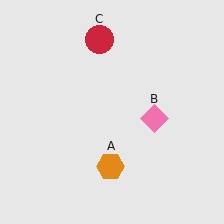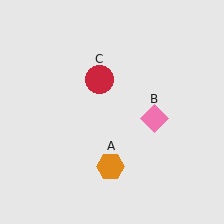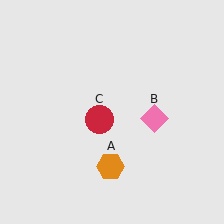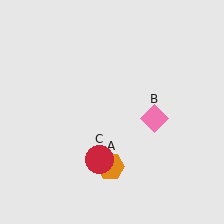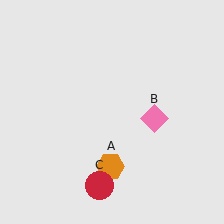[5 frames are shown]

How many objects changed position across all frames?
1 object changed position: red circle (object C).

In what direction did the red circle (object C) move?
The red circle (object C) moved down.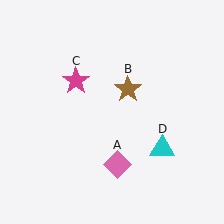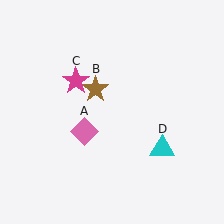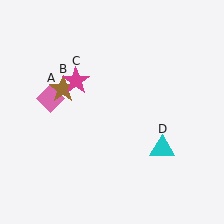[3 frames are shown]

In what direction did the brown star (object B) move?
The brown star (object B) moved left.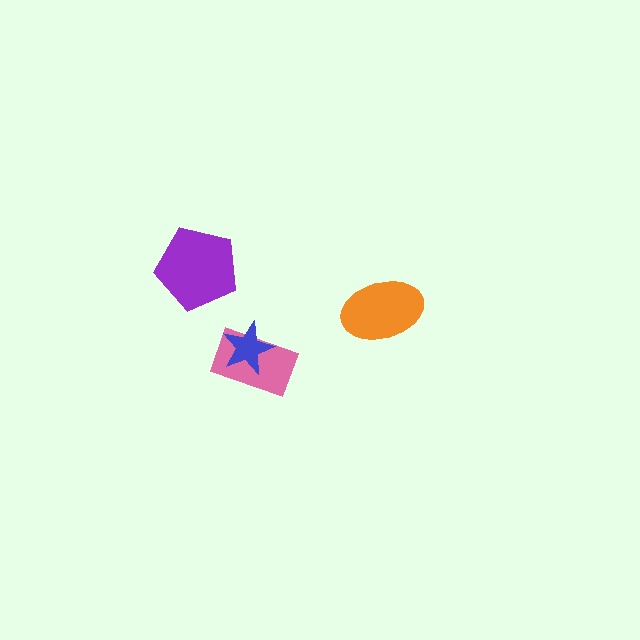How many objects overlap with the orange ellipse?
0 objects overlap with the orange ellipse.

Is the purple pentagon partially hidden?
No, no other shape covers it.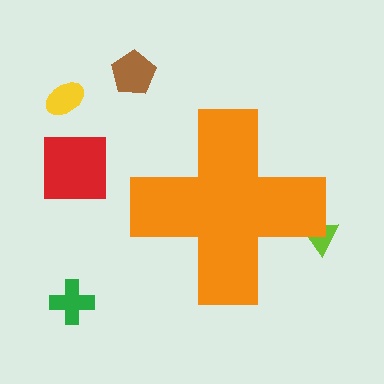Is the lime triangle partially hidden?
Yes, the lime triangle is partially hidden behind the orange cross.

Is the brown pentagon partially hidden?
No, the brown pentagon is fully visible.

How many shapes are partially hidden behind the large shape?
1 shape is partially hidden.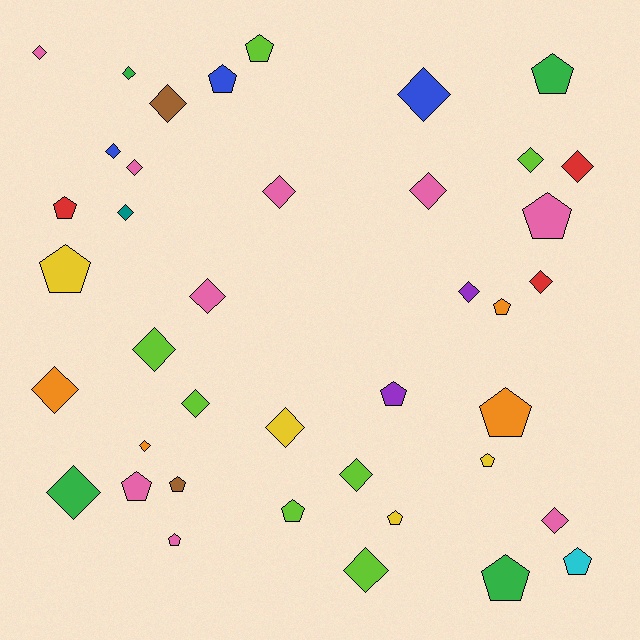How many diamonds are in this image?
There are 23 diamonds.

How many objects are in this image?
There are 40 objects.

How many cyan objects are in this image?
There is 1 cyan object.